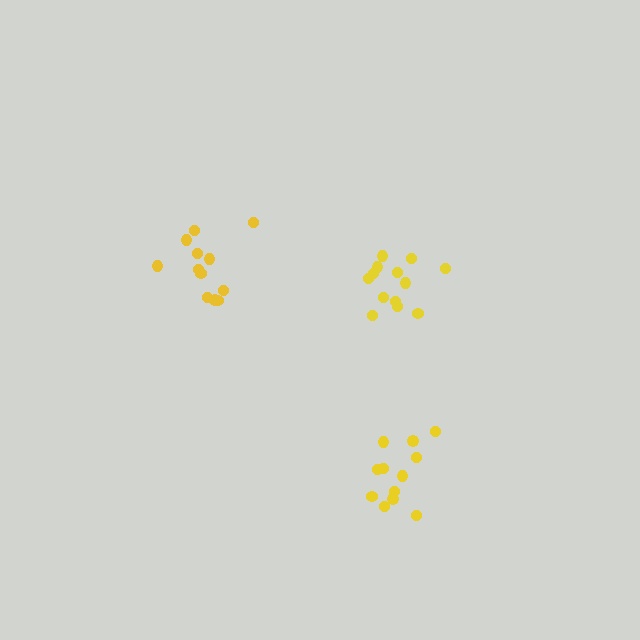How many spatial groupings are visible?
There are 3 spatial groupings.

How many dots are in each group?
Group 1: 12 dots, Group 2: 13 dots, Group 3: 12 dots (37 total).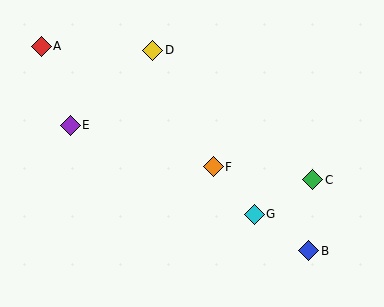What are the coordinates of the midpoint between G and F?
The midpoint between G and F is at (234, 191).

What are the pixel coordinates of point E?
Point E is at (70, 125).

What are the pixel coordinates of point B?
Point B is at (309, 251).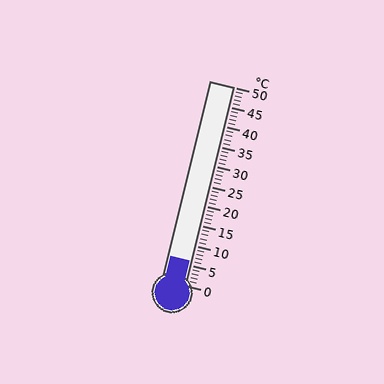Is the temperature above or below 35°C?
The temperature is below 35°C.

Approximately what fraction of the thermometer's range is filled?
The thermometer is filled to approximately 10% of its range.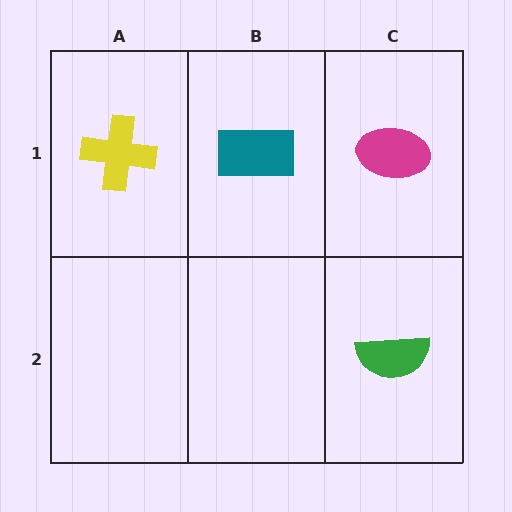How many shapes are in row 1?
3 shapes.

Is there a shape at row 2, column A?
No, that cell is empty.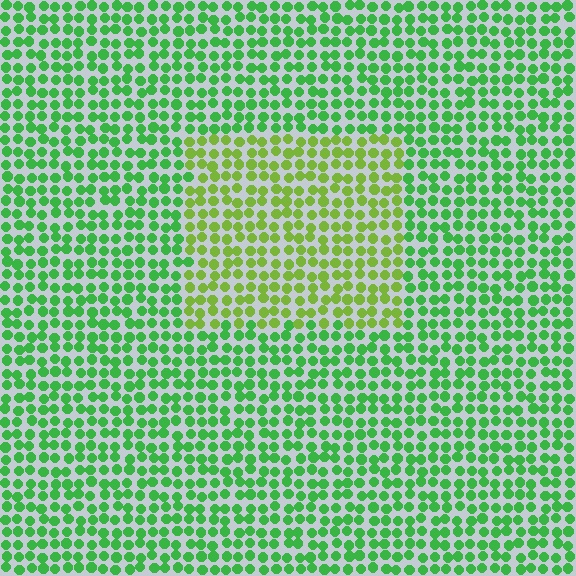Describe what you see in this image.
The image is filled with small green elements in a uniform arrangement. A rectangle-shaped region is visible where the elements are tinted to a slightly different hue, forming a subtle color boundary.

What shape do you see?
I see a rectangle.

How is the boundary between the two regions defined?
The boundary is defined purely by a slight shift in hue (about 36 degrees). Spacing, size, and orientation are identical on both sides.